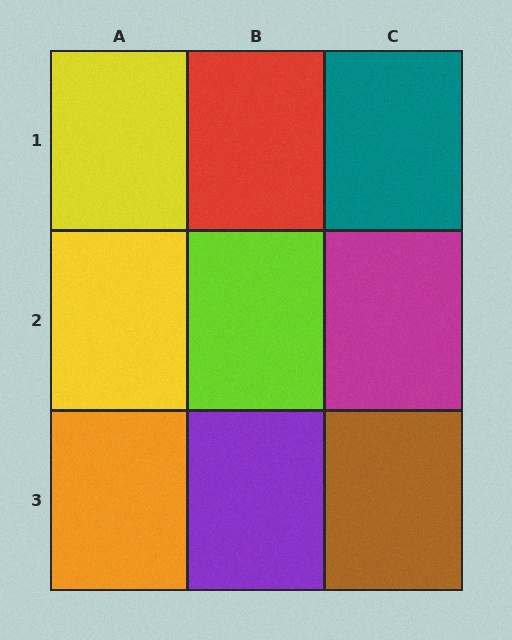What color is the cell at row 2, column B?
Lime.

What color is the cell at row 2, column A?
Yellow.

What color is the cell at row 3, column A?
Orange.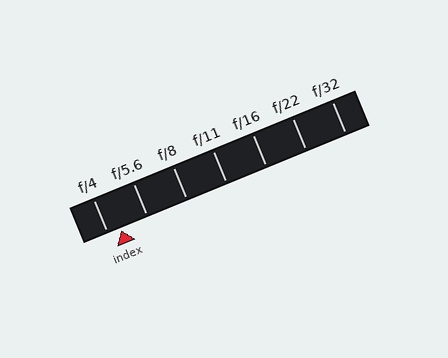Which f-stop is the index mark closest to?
The index mark is closest to f/4.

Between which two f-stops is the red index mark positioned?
The index mark is between f/4 and f/5.6.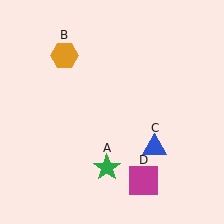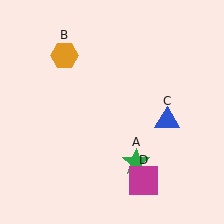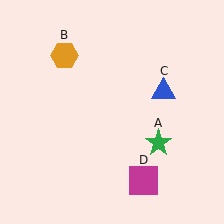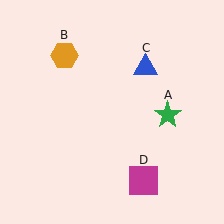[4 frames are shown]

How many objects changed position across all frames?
2 objects changed position: green star (object A), blue triangle (object C).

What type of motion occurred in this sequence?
The green star (object A), blue triangle (object C) rotated counterclockwise around the center of the scene.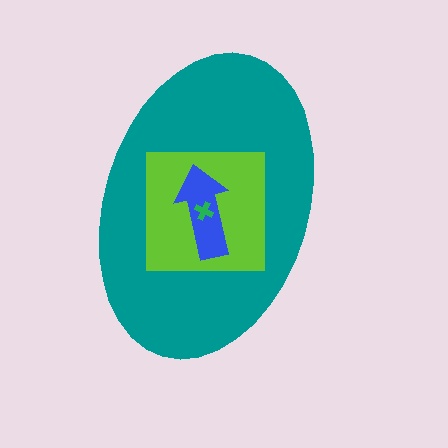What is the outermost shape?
The teal ellipse.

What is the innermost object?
The green cross.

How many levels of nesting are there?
4.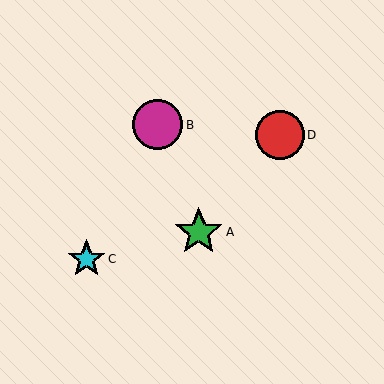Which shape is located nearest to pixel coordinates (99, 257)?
The cyan star (labeled C) at (86, 259) is nearest to that location.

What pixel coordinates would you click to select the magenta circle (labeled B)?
Click at (158, 125) to select the magenta circle B.